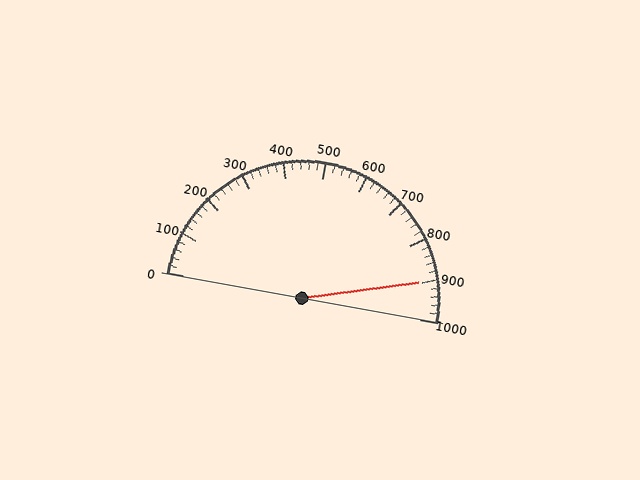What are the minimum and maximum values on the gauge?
The gauge ranges from 0 to 1000.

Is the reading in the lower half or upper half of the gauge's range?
The reading is in the upper half of the range (0 to 1000).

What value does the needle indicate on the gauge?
The needle indicates approximately 900.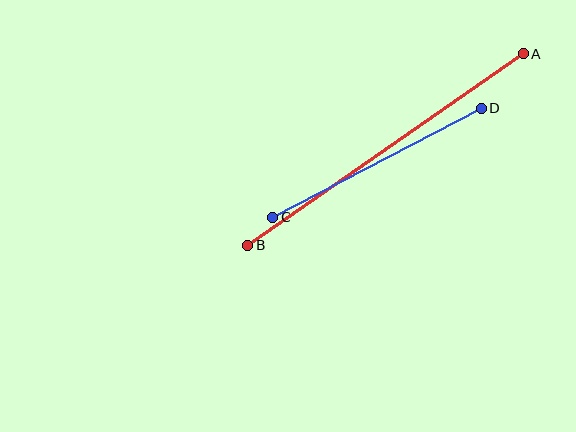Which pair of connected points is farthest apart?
Points A and B are farthest apart.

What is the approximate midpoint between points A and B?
The midpoint is at approximately (386, 149) pixels.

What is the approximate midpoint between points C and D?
The midpoint is at approximately (377, 163) pixels.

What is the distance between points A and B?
The distance is approximately 335 pixels.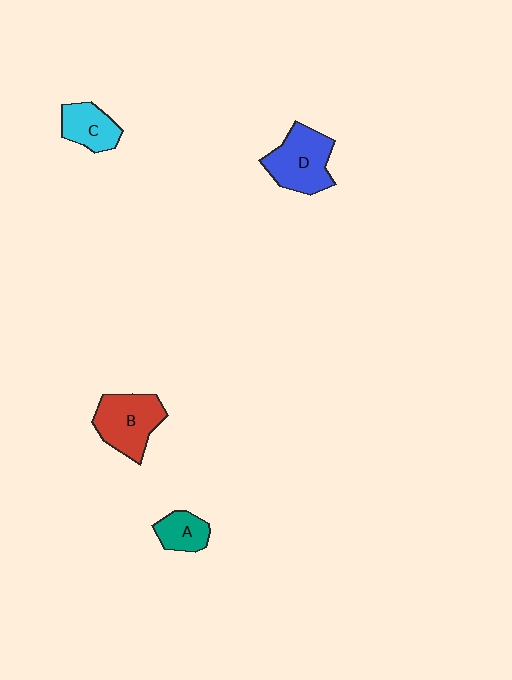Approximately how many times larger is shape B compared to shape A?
Approximately 1.9 times.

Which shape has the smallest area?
Shape A (teal).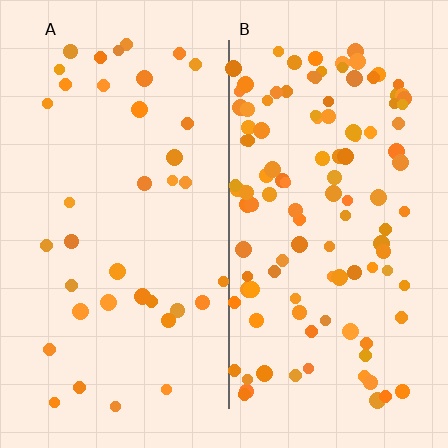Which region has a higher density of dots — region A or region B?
B (the right).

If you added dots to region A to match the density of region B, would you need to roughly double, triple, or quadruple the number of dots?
Approximately triple.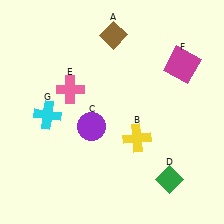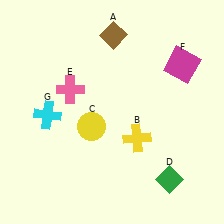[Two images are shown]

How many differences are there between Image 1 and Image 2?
There is 1 difference between the two images.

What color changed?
The circle (C) changed from purple in Image 1 to yellow in Image 2.